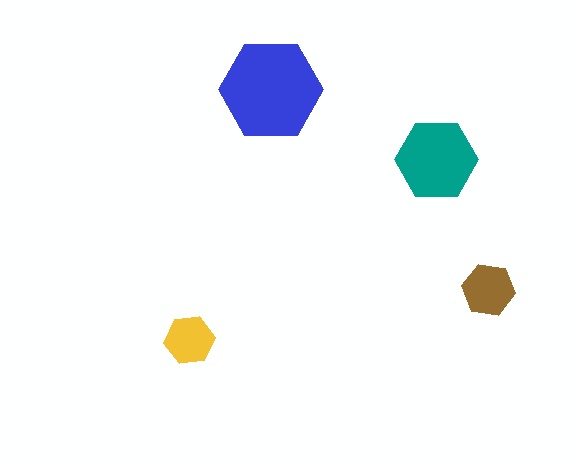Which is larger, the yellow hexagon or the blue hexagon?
The blue one.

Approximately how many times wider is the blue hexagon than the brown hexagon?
About 2 times wider.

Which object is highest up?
The blue hexagon is topmost.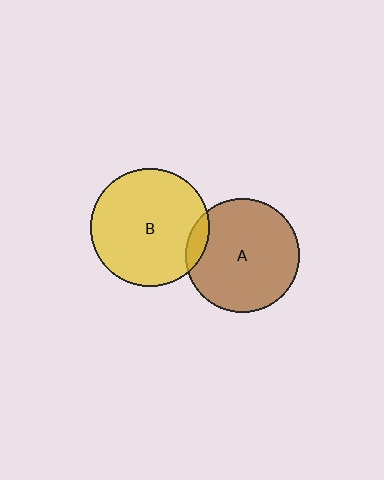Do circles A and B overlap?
Yes.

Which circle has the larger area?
Circle B (yellow).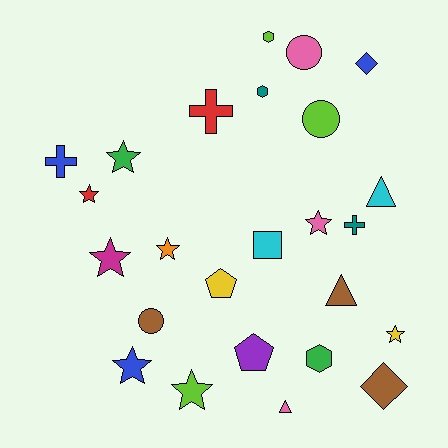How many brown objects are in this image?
There are 3 brown objects.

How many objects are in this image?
There are 25 objects.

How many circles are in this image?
There are 3 circles.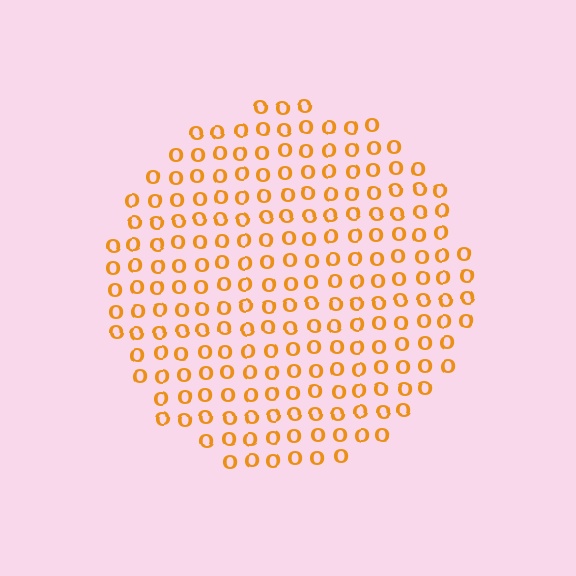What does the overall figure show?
The overall figure shows a circle.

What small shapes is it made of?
It is made of small letter O's.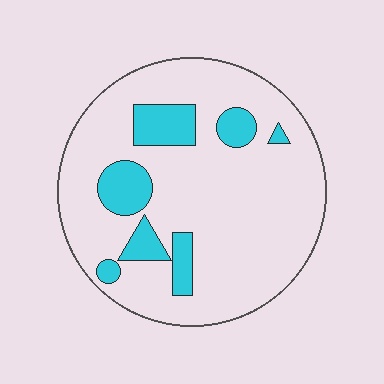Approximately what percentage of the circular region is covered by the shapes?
Approximately 15%.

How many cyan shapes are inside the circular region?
7.